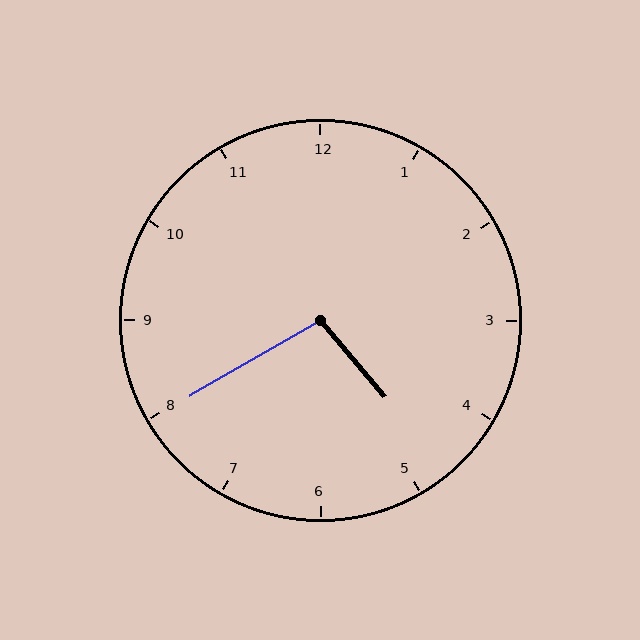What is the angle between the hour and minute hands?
Approximately 100 degrees.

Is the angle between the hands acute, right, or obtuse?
It is obtuse.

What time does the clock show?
4:40.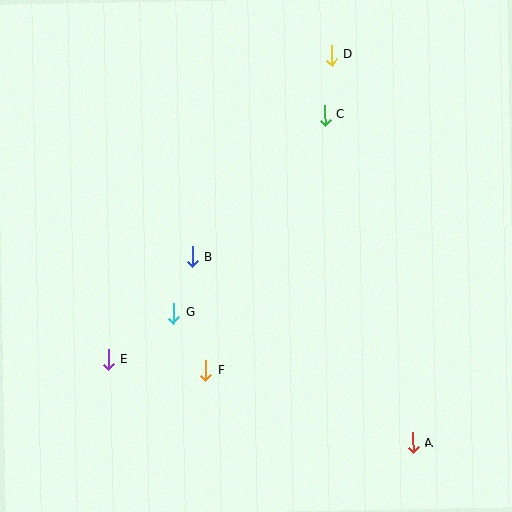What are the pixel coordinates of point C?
Point C is at (325, 115).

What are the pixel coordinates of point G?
Point G is at (174, 313).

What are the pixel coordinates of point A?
Point A is at (413, 443).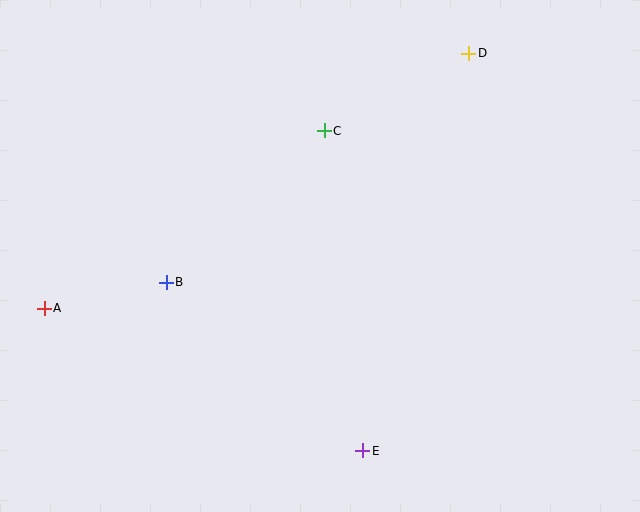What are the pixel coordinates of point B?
Point B is at (166, 282).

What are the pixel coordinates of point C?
Point C is at (324, 131).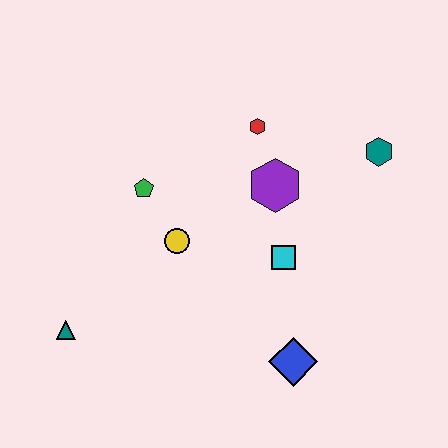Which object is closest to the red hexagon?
The purple hexagon is closest to the red hexagon.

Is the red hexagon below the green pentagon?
No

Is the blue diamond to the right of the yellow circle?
Yes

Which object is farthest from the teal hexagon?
The teal triangle is farthest from the teal hexagon.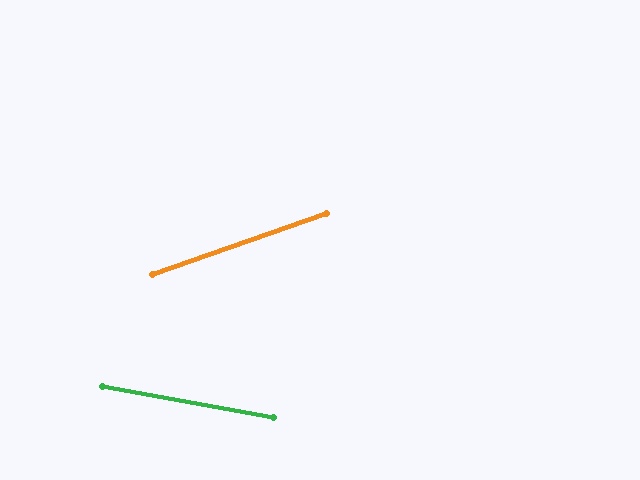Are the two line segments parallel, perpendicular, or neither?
Neither parallel nor perpendicular — they differ by about 29°.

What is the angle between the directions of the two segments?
Approximately 29 degrees.